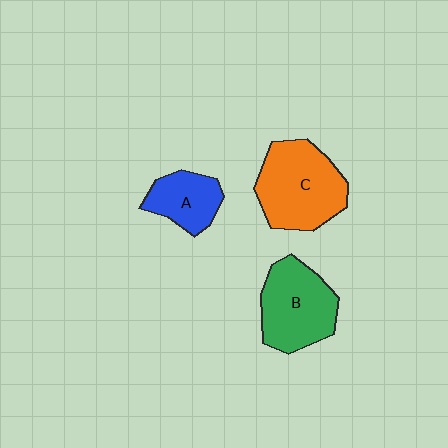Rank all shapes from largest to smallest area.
From largest to smallest: C (orange), B (green), A (blue).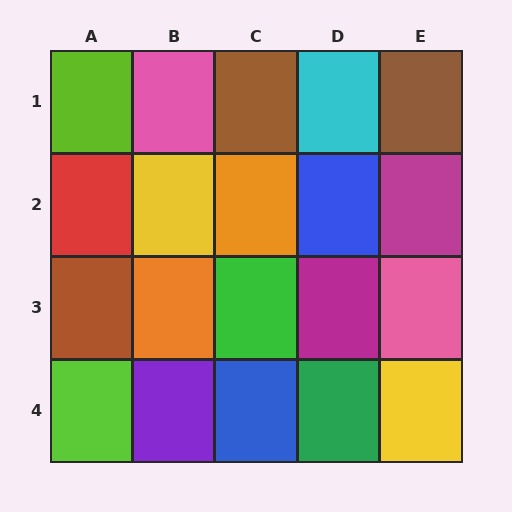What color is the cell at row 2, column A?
Red.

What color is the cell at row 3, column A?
Brown.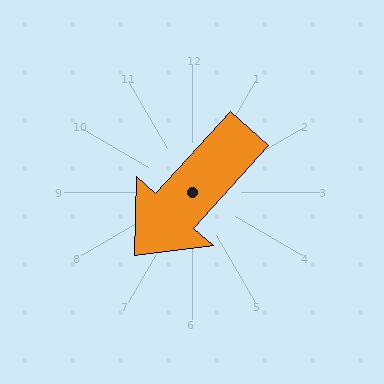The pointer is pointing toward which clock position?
Roughly 7 o'clock.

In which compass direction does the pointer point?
Southwest.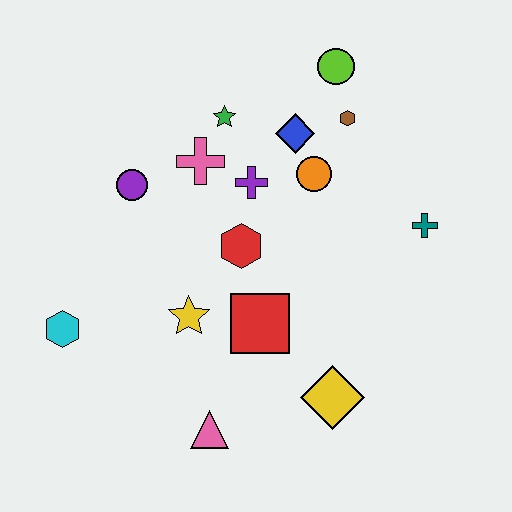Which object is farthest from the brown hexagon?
The cyan hexagon is farthest from the brown hexagon.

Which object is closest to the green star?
The pink cross is closest to the green star.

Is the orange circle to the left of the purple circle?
No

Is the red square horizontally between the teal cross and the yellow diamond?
No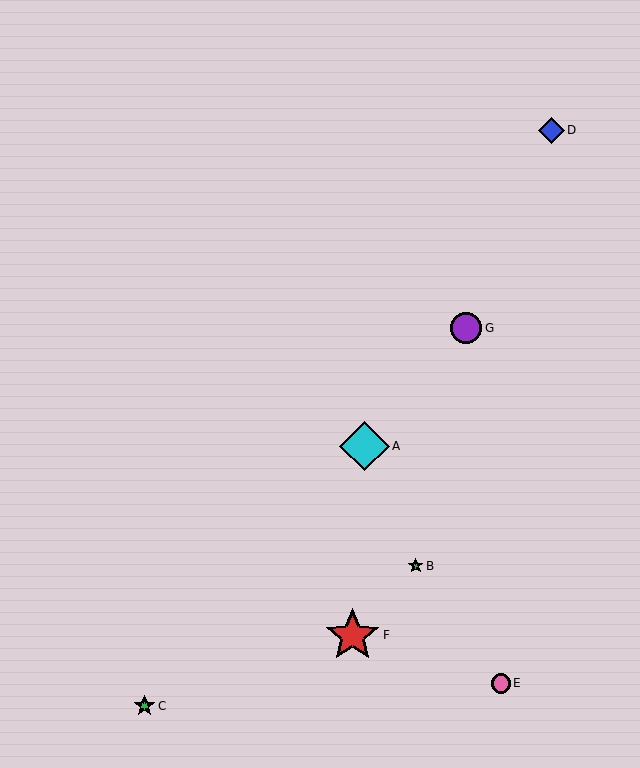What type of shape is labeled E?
Shape E is a pink circle.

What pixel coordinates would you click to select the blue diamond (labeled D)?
Click at (552, 130) to select the blue diamond D.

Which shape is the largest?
The red star (labeled F) is the largest.